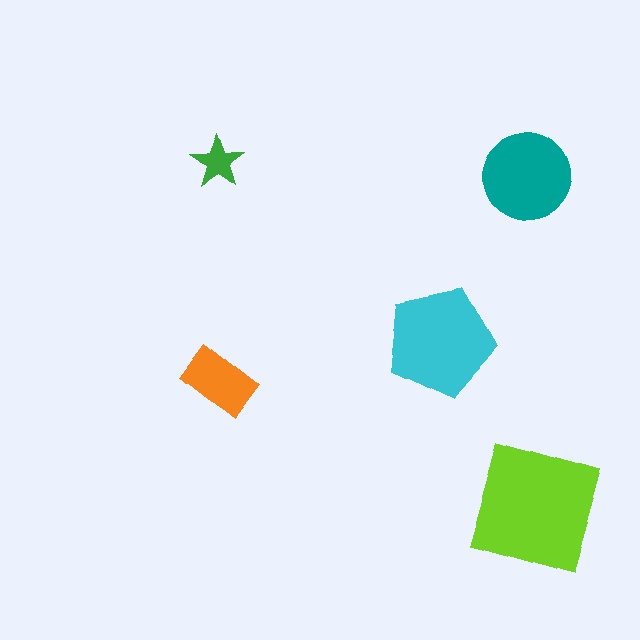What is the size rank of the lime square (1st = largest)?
1st.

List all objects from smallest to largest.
The green star, the orange rectangle, the teal circle, the cyan pentagon, the lime square.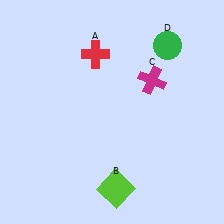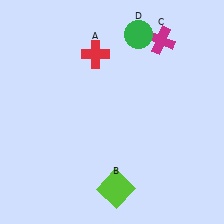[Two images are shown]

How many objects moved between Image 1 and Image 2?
2 objects moved between the two images.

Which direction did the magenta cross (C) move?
The magenta cross (C) moved up.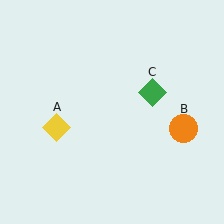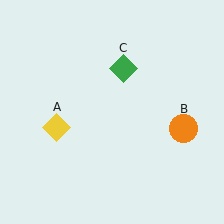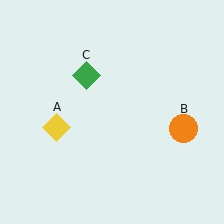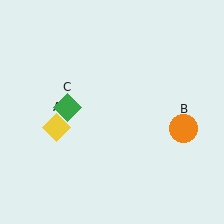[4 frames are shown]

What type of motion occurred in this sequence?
The green diamond (object C) rotated counterclockwise around the center of the scene.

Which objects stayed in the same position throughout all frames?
Yellow diamond (object A) and orange circle (object B) remained stationary.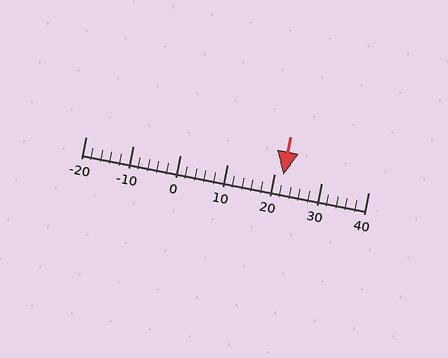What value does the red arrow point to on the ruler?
The red arrow points to approximately 22.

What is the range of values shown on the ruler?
The ruler shows values from -20 to 40.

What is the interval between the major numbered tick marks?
The major tick marks are spaced 10 units apart.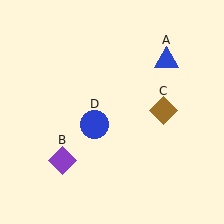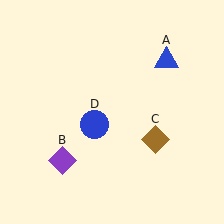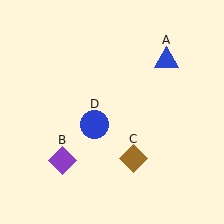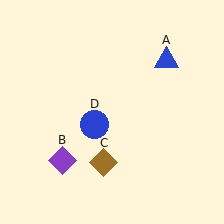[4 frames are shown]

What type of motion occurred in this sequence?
The brown diamond (object C) rotated clockwise around the center of the scene.